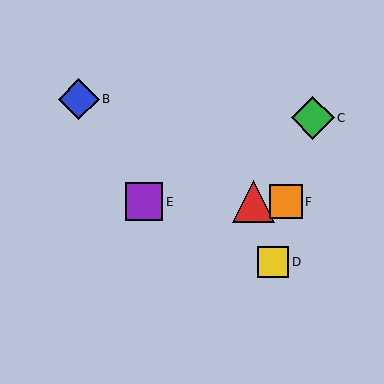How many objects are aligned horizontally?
3 objects (A, E, F) are aligned horizontally.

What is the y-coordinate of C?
Object C is at y≈118.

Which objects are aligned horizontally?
Objects A, E, F are aligned horizontally.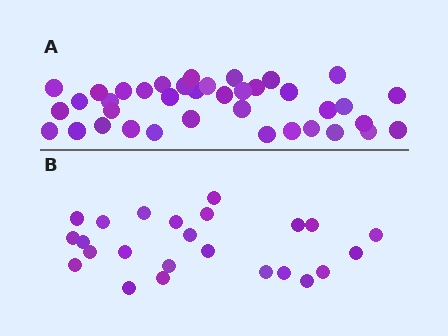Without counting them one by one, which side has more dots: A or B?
Region A (the top region) has more dots.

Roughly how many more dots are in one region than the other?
Region A has approximately 15 more dots than region B.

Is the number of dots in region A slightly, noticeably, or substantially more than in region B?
Region A has substantially more. The ratio is roughly 1.6 to 1.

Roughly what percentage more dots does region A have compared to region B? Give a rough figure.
About 60% more.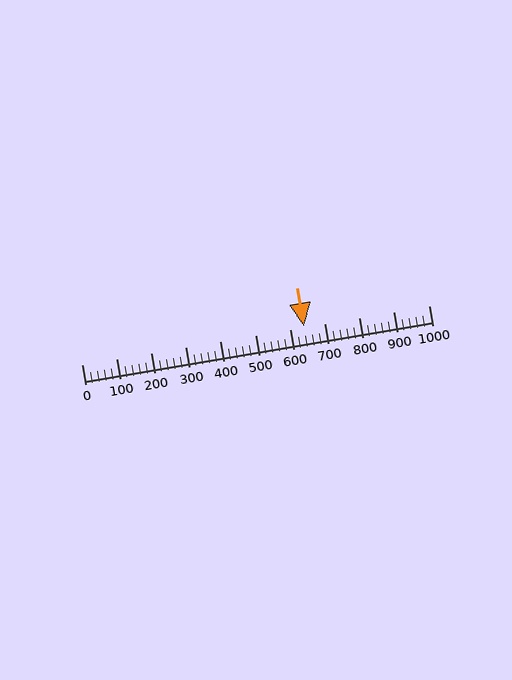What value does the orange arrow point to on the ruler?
The orange arrow points to approximately 640.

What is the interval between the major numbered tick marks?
The major tick marks are spaced 100 units apart.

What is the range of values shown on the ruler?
The ruler shows values from 0 to 1000.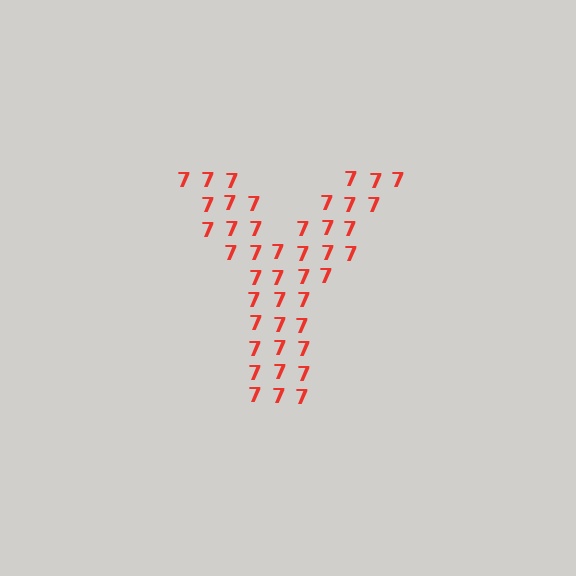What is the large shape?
The large shape is the letter Y.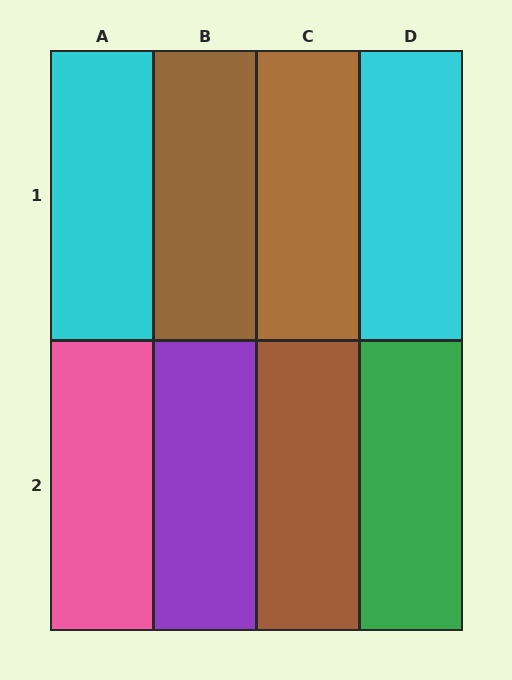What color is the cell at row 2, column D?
Green.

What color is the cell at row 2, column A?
Pink.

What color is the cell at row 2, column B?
Purple.